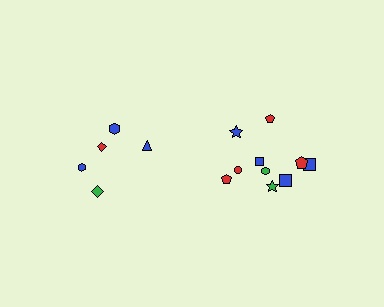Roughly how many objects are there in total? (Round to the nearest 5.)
Roughly 15 objects in total.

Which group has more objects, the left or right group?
The right group.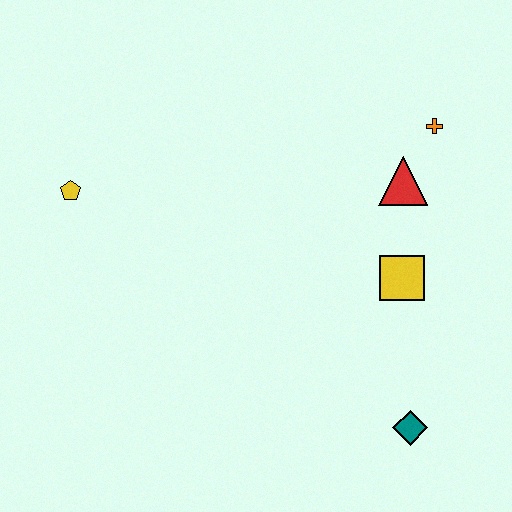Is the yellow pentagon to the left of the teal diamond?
Yes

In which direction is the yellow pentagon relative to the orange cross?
The yellow pentagon is to the left of the orange cross.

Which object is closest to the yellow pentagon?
The red triangle is closest to the yellow pentagon.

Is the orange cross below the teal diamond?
No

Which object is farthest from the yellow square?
The yellow pentagon is farthest from the yellow square.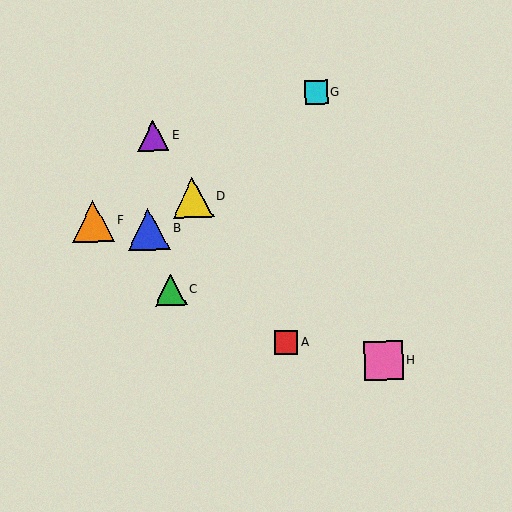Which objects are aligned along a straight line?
Objects A, D, E are aligned along a straight line.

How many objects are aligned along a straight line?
3 objects (A, D, E) are aligned along a straight line.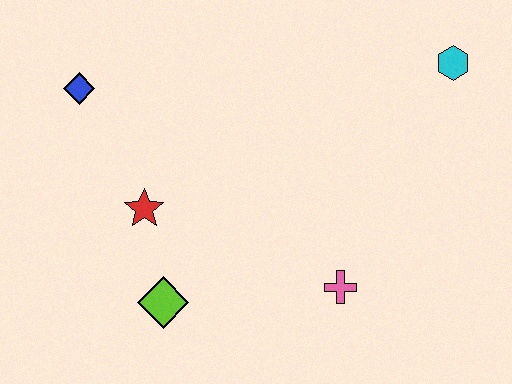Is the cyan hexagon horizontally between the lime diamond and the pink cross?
No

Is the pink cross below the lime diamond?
No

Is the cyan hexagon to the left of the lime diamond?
No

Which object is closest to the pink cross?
The lime diamond is closest to the pink cross.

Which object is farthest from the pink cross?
The blue diamond is farthest from the pink cross.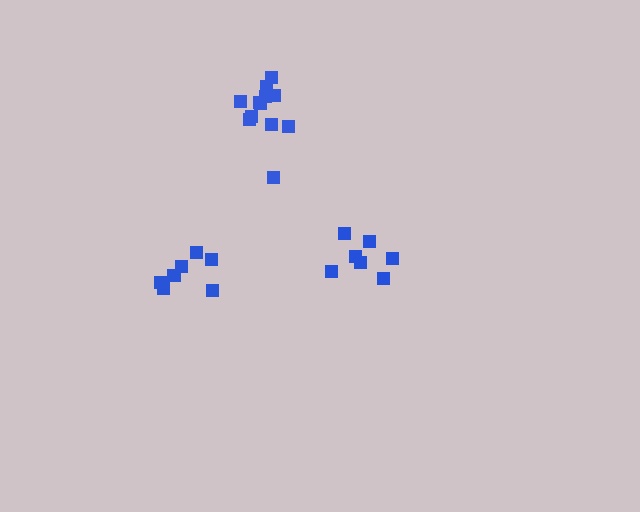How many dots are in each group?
Group 1: 12 dots, Group 2: 7 dots, Group 3: 7 dots (26 total).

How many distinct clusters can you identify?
There are 3 distinct clusters.